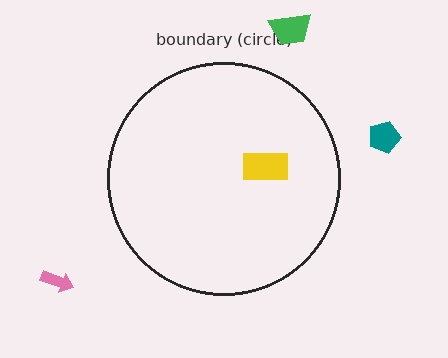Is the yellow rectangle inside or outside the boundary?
Inside.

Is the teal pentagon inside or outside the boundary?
Outside.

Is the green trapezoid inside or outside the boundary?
Outside.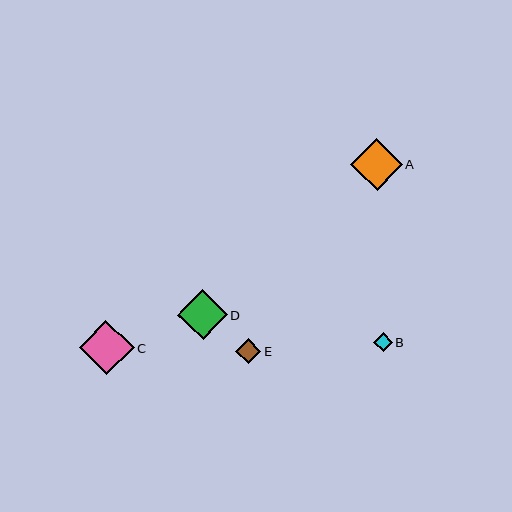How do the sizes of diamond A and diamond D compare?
Diamond A and diamond D are approximately the same size.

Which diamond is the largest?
Diamond C is the largest with a size of approximately 54 pixels.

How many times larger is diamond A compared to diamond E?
Diamond A is approximately 2.1 times the size of diamond E.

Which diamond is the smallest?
Diamond B is the smallest with a size of approximately 18 pixels.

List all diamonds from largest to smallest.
From largest to smallest: C, A, D, E, B.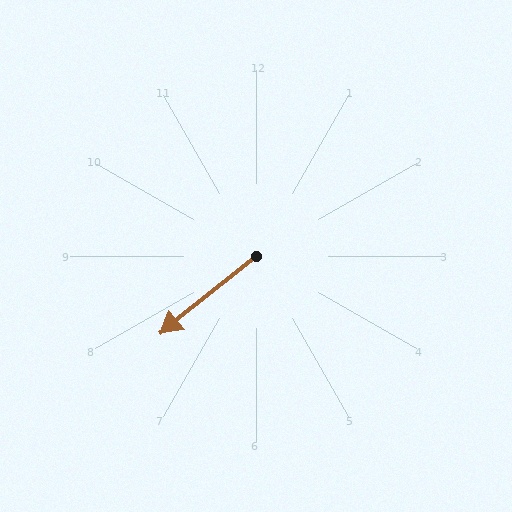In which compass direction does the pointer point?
Southwest.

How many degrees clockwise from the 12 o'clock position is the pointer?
Approximately 231 degrees.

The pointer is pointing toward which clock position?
Roughly 8 o'clock.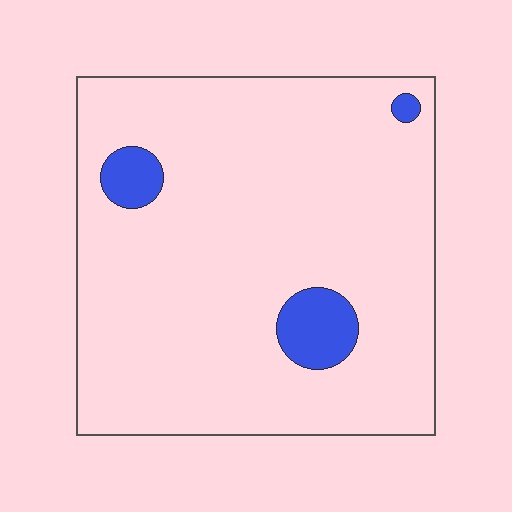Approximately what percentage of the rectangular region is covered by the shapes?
Approximately 5%.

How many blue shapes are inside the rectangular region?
3.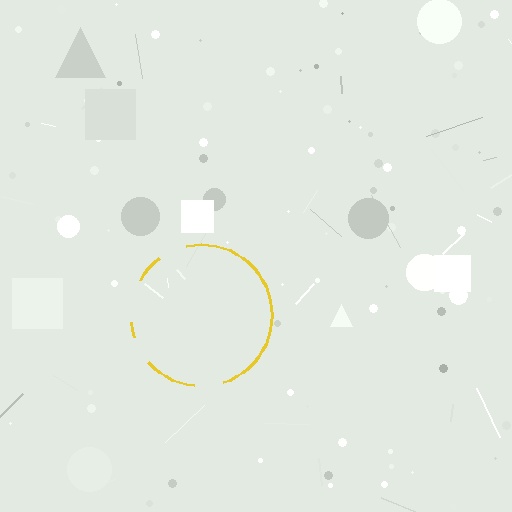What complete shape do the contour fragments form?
The contour fragments form a circle.